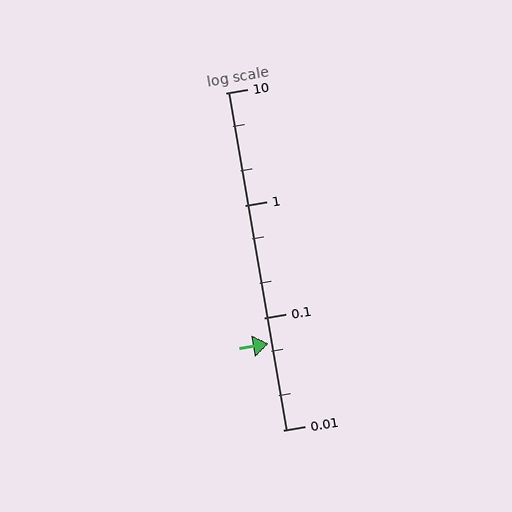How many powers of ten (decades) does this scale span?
The scale spans 3 decades, from 0.01 to 10.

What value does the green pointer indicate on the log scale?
The pointer indicates approximately 0.059.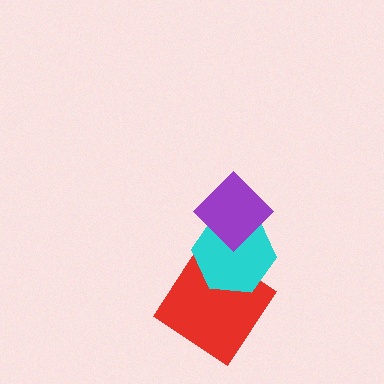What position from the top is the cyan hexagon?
The cyan hexagon is 2nd from the top.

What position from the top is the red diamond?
The red diamond is 3rd from the top.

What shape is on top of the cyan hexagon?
The purple diamond is on top of the cyan hexagon.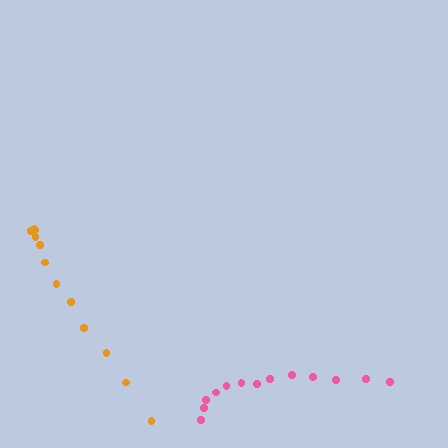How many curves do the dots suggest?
There are 2 distinct paths.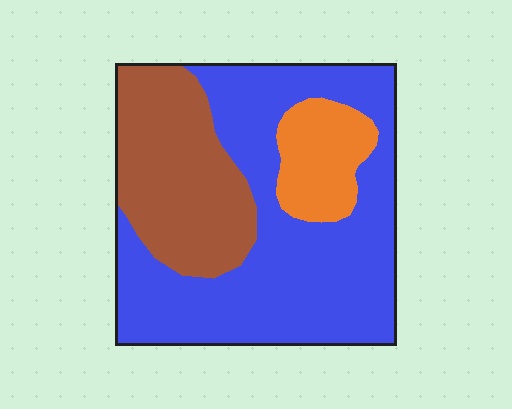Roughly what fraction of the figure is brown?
Brown covers around 30% of the figure.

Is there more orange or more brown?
Brown.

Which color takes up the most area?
Blue, at roughly 60%.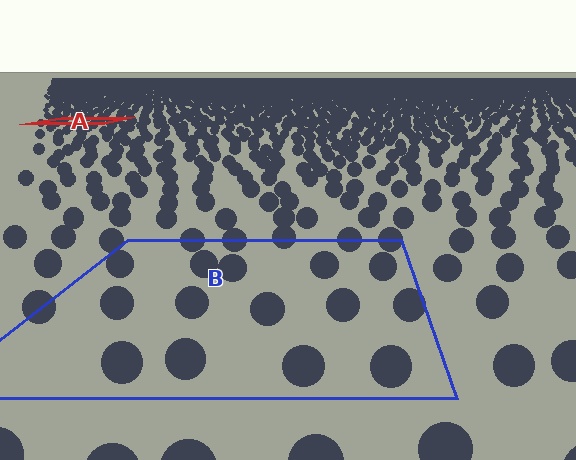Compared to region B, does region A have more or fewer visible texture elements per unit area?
Region A has more texture elements per unit area — they are packed more densely because it is farther away.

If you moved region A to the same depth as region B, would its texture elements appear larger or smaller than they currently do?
They would appear larger. At a closer depth, the same texture elements are projected at a bigger on-screen size.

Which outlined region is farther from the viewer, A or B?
Region A is farther from the viewer — the texture elements inside it appear smaller and more densely packed.